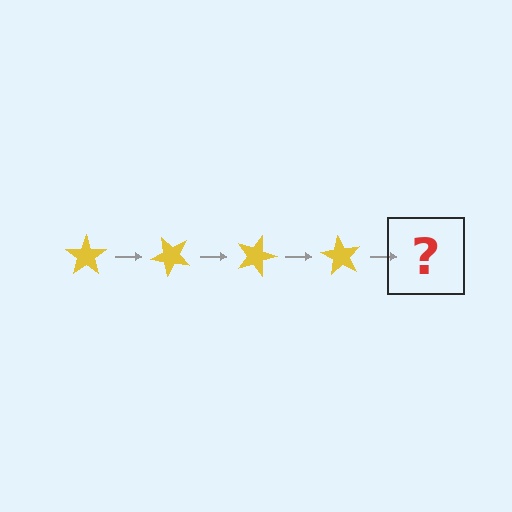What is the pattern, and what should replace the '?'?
The pattern is that the star rotates 45 degrees each step. The '?' should be a yellow star rotated 180 degrees.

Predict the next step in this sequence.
The next step is a yellow star rotated 180 degrees.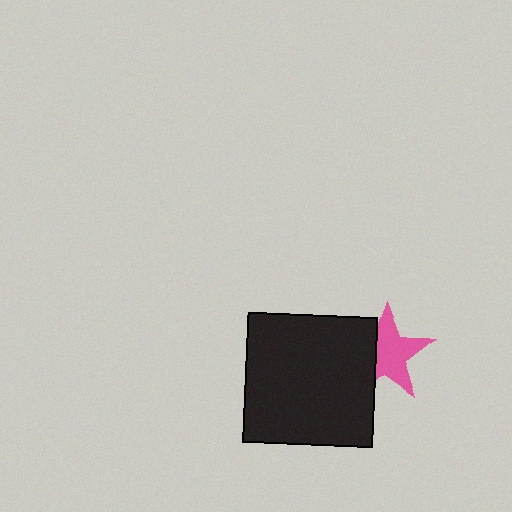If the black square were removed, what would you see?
You would see the complete pink star.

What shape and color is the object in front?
The object in front is a black square.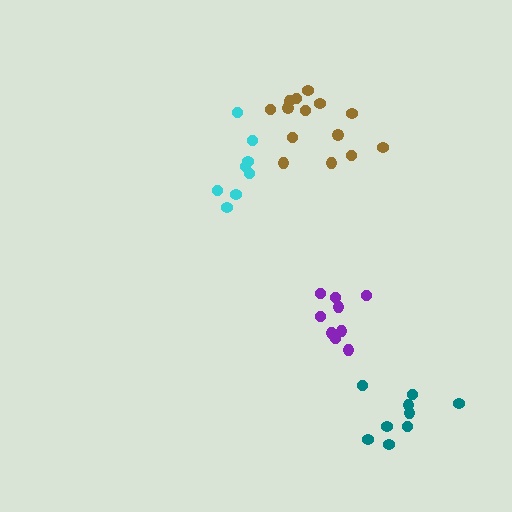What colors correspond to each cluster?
The clusters are colored: purple, teal, brown, cyan.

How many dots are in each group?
Group 1: 9 dots, Group 2: 9 dots, Group 3: 14 dots, Group 4: 8 dots (40 total).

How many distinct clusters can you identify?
There are 4 distinct clusters.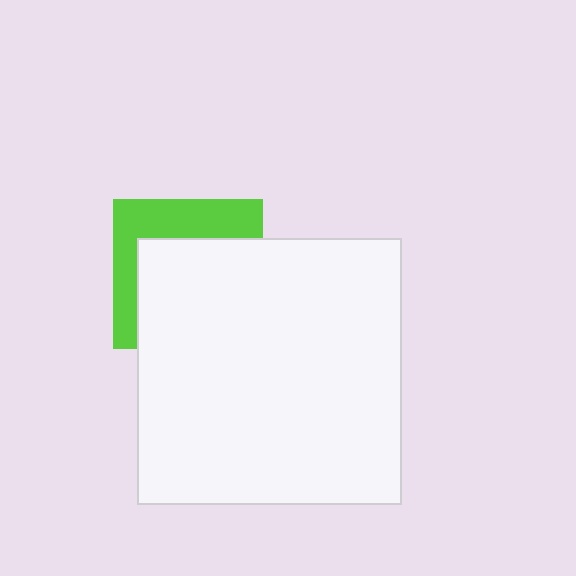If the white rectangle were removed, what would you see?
You would see the complete lime square.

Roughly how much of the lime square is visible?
A small part of it is visible (roughly 37%).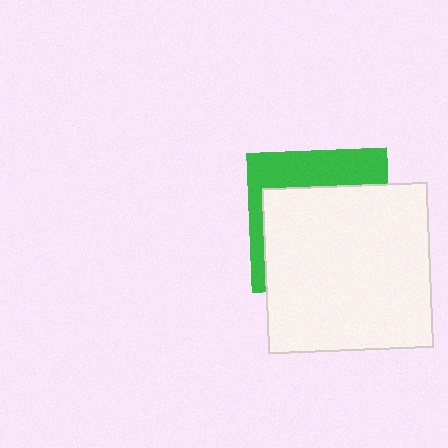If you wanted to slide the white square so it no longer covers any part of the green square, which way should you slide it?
Slide it down — that is the most direct way to separate the two shapes.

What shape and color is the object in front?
The object in front is a white square.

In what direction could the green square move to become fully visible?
The green square could move up. That would shift it out from behind the white square entirely.